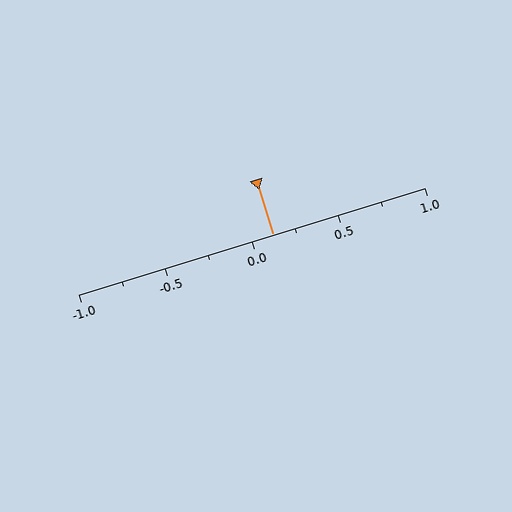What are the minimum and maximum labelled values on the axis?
The axis runs from -1.0 to 1.0.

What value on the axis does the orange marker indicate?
The marker indicates approximately 0.12.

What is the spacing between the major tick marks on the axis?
The major ticks are spaced 0.5 apart.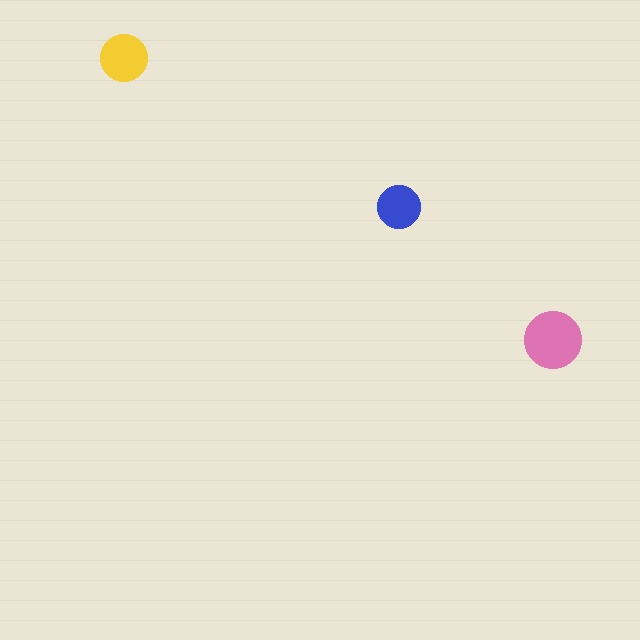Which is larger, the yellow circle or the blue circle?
The yellow one.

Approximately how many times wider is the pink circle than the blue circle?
About 1.5 times wider.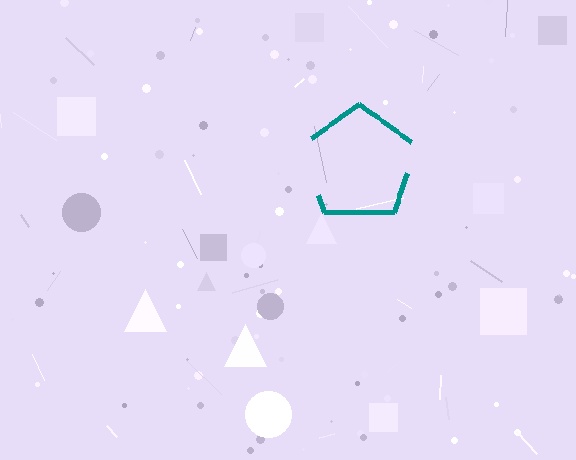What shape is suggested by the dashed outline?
The dashed outline suggests a pentagon.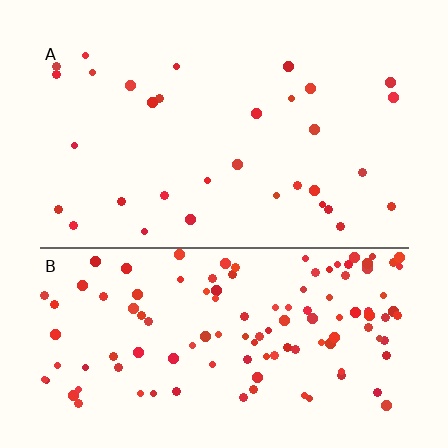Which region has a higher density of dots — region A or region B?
B (the bottom).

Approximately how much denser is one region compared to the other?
Approximately 3.7× — region B over region A.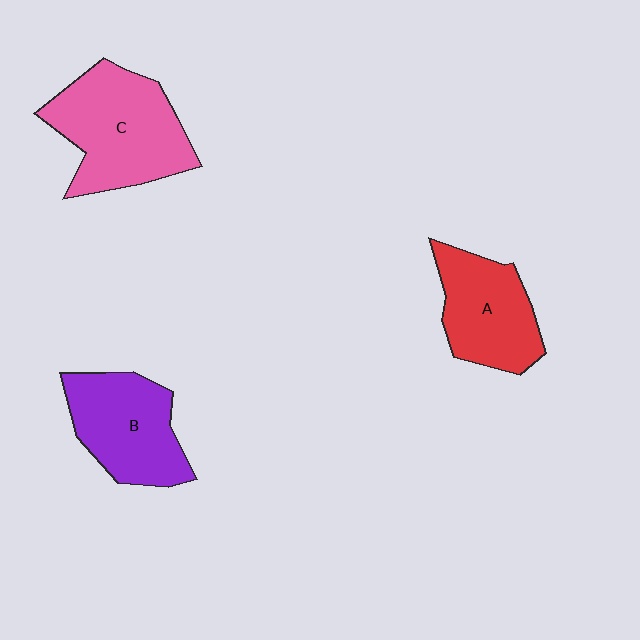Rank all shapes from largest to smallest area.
From largest to smallest: C (pink), B (purple), A (red).